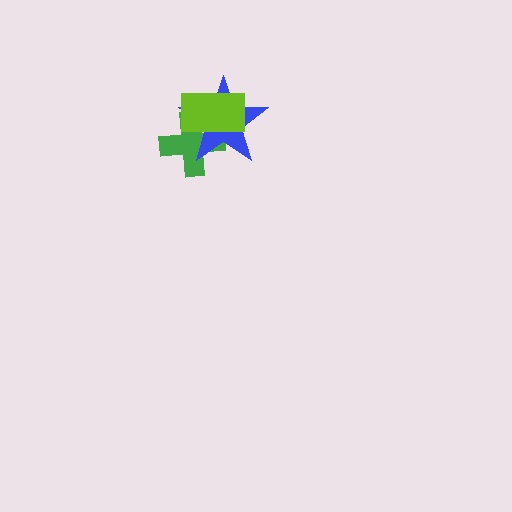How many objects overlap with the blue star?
2 objects overlap with the blue star.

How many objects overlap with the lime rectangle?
2 objects overlap with the lime rectangle.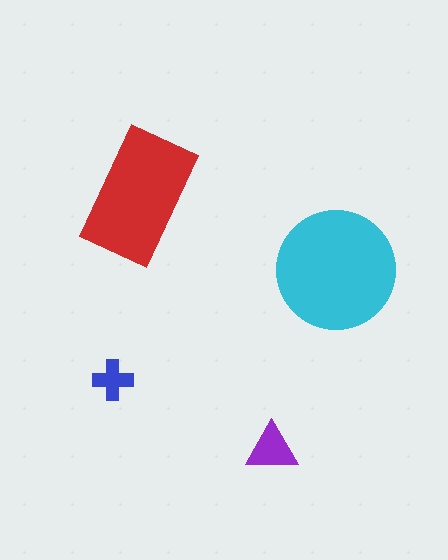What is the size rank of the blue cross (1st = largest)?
4th.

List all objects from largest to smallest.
The cyan circle, the red rectangle, the purple triangle, the blue cross.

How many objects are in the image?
There are 4 objects in the image.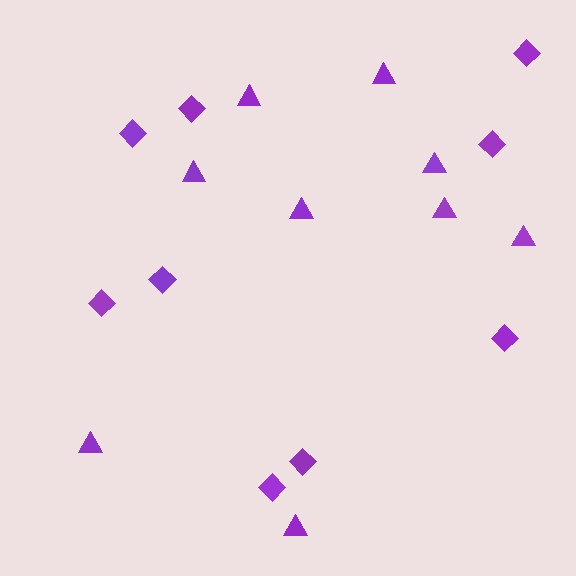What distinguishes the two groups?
There are 2 groups: one group of triangles (9) and one group of diamonds (9).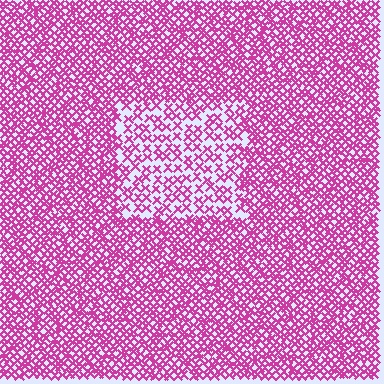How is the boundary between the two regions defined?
The boundary is defined by a change in element density (approximately 2.0x ratio). All elements are the same color, size, and shape.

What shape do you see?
I see a rectangle.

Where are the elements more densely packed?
The elements are more densely packed outside the rectangle boundary.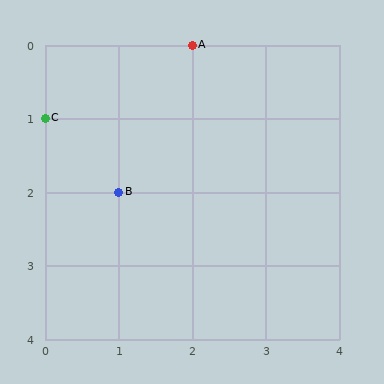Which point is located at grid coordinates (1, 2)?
Point B is at (1, 2).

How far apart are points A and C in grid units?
Points A and C are 2 columns and 1 row apart (about 2.2 grid units diagonally).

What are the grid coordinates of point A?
Point A is at grid coordinates (2, 0).